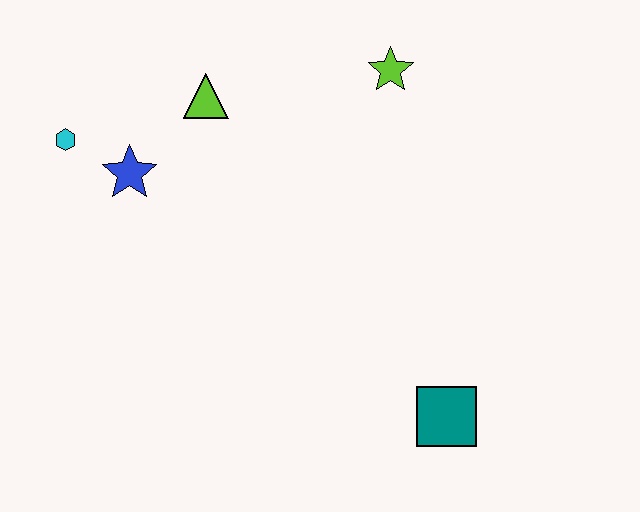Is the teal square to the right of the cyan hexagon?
Yes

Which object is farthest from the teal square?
The cyan hexagon is farthest from the teal square.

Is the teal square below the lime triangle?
Yes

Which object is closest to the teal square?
The lime star is closest to the teal square.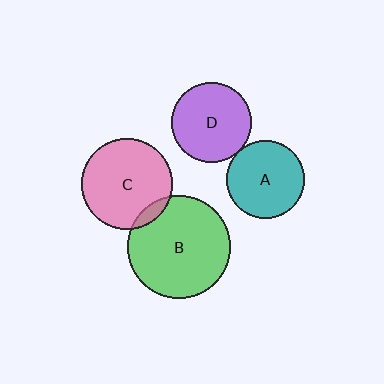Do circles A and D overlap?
Yes.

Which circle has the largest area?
Circle B (green).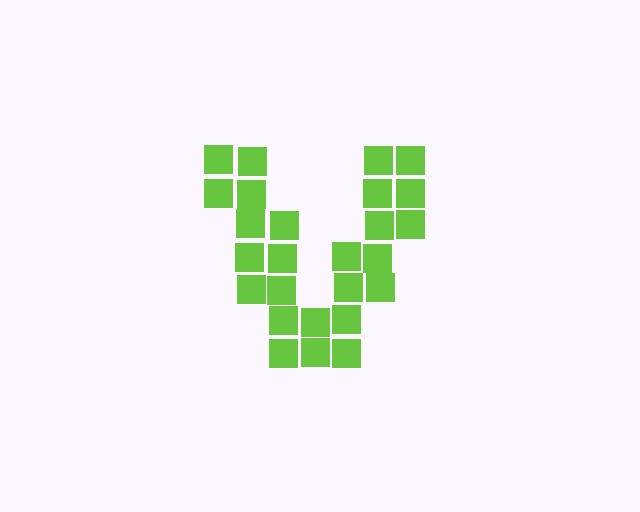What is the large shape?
The large shape is the letter V.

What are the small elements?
The small elements are squares.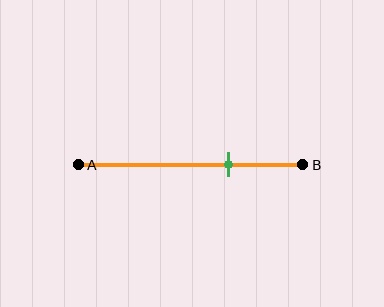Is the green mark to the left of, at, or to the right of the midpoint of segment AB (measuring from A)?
The green mark is to the right of the midpoint of segment AB.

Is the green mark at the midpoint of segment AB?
No, the mark is at about 65% from A, not at the 50% midpoint.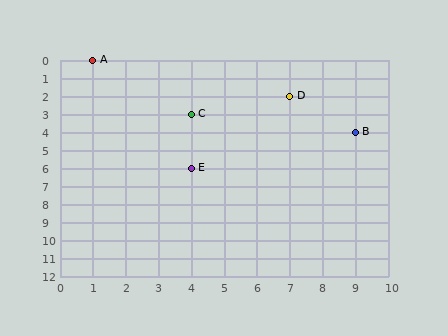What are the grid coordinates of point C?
Point C is at grid coordinates (4, 3).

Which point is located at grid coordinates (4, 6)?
Point E is at (4, 6).